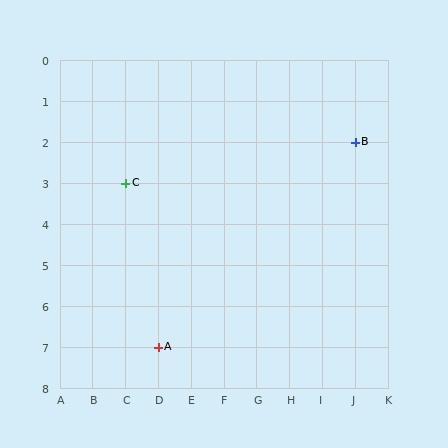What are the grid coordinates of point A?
Point A is at grid coordinates (D, 7).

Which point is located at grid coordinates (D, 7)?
Point A is at (D, 7).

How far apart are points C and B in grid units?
Points C and B are 7 columns and 1 row apart (about 7.1 grid units diagonally).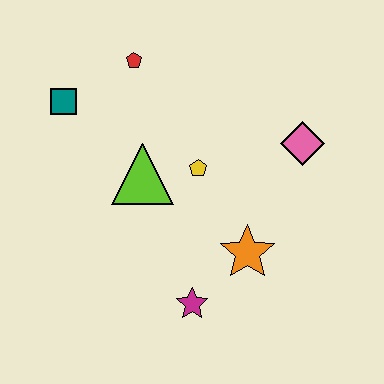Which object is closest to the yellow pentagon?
The lime triangle is closest to the yellow pentagon.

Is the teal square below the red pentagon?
Yes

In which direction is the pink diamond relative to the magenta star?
The pink diamond is above the magenta star.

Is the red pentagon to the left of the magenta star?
Yes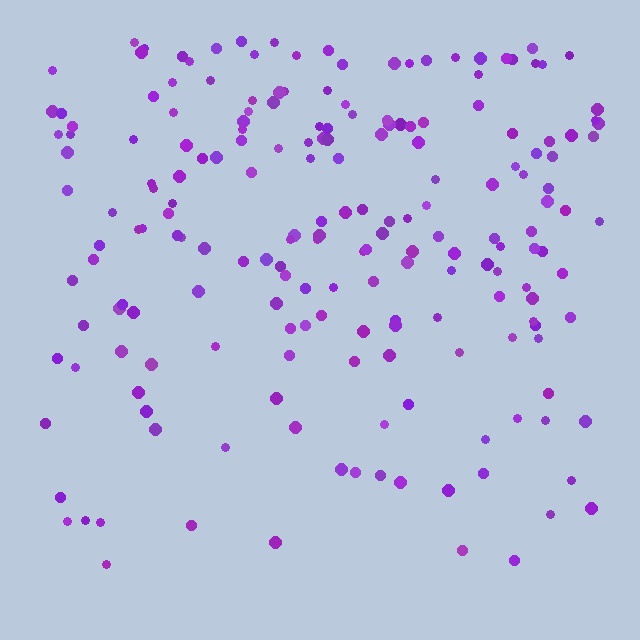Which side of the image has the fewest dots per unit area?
The bottom.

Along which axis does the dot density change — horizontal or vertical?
Vertical.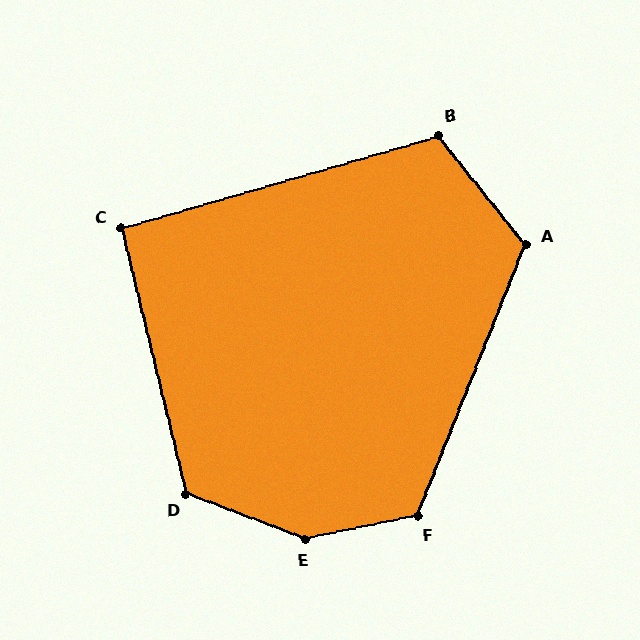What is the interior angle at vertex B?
Approximately 112 degrees (obtuse).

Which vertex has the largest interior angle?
E, at approximately 148 degrees.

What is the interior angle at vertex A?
Approximately 120 degrees (obtuse).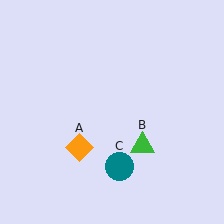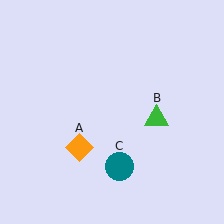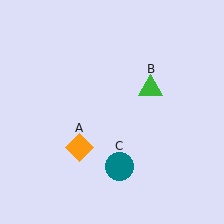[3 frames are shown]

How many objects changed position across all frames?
1 object changed position: green triangle (object B).